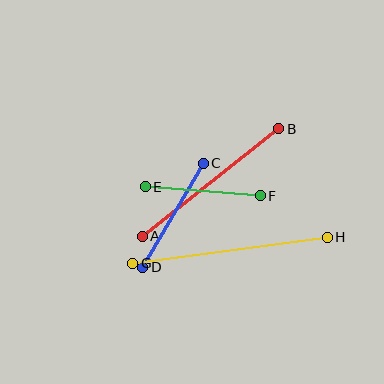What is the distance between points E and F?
The distance is approximately 115 pixels.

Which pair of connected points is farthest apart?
Points G and H are farthest apart.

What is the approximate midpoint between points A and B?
The midpoint is at approximately (210, 183) pixels.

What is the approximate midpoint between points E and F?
The midpoint is at approximately (203, 191) pixels.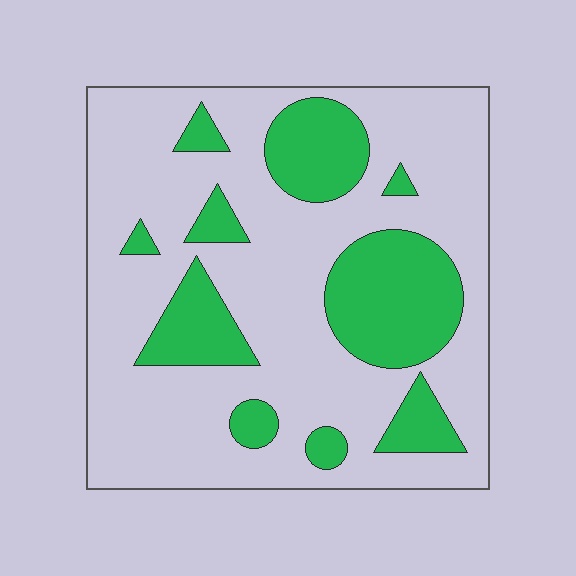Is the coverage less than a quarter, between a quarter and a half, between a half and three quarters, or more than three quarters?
Between a quarter and a half.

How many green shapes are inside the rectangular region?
10.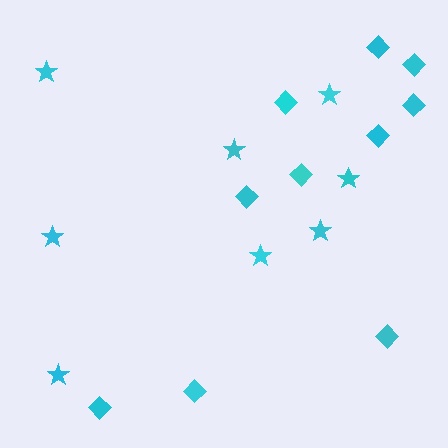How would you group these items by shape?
There are 2 groups: one group of diamonds (10) and one group of stars (8).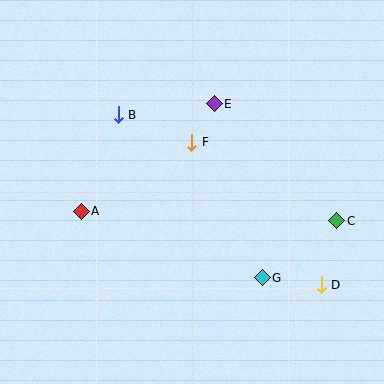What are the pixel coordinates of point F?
Point F is at (192, 142).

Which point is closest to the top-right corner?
Point E is closest to the top-right corner.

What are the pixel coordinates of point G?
Point G is at (262, 278).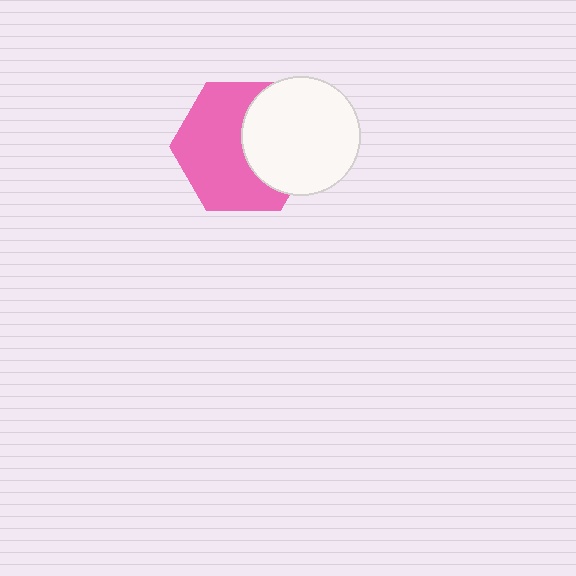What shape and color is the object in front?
The object in front is a white circle.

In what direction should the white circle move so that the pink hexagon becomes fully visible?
The white circle should move right. That is the shortest direction to clear the overlap and leave the pink hexagon fully visible.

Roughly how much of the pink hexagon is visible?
About half of it is visible (roughly 62%).